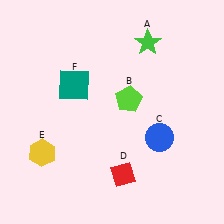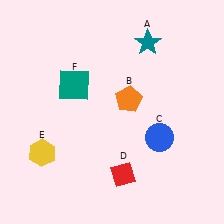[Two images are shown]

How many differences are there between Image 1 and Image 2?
There are 2 differences between the two images.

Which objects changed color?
A changed from green to teal. B changed from lime to orange.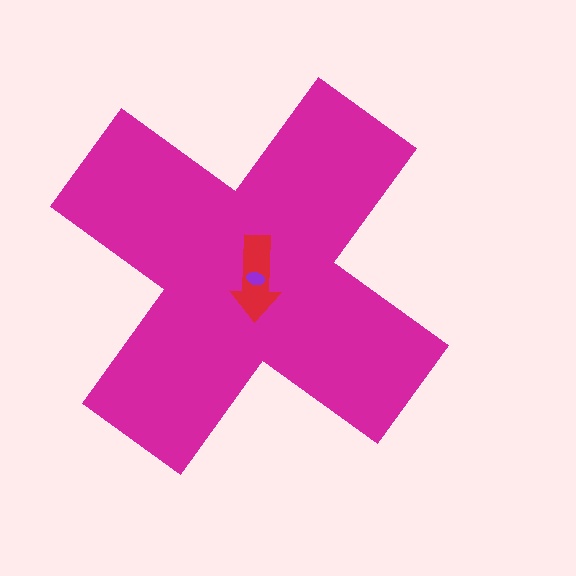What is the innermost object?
The purple ellipse.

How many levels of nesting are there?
3.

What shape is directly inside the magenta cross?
The red arrow.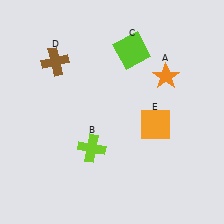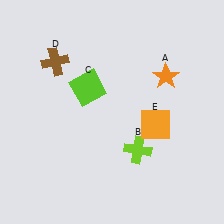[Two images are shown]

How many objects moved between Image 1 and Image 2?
2 objects moved between the two images.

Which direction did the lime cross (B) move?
The lime cross (B) moved right.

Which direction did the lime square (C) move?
The lime square (C) moved left.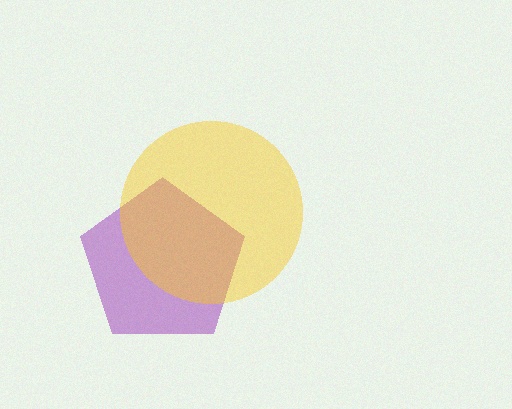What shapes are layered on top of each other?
The layered shapes are: a purple pentagon, a yellow circle.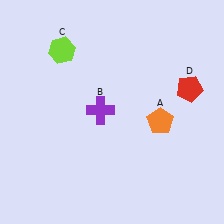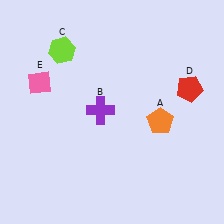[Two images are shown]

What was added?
A pink diamond (E) was added in Image 2.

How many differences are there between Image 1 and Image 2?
There is 1 difference between the two images.